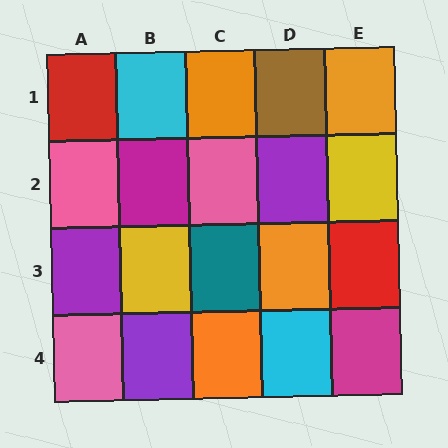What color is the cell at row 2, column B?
Magenta.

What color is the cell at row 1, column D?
Brown.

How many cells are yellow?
2 cells are yellow.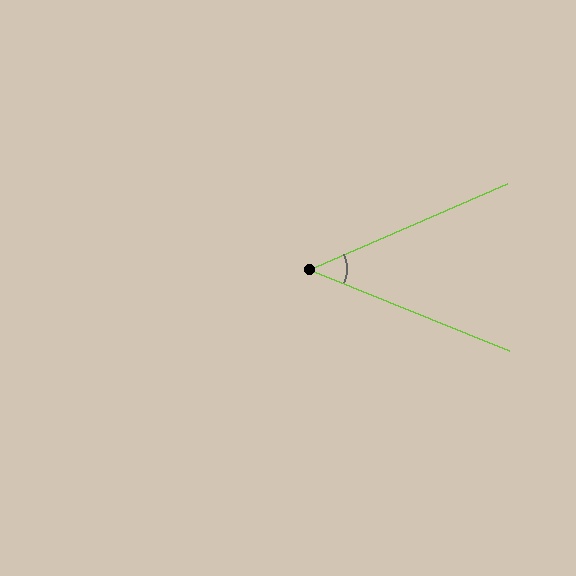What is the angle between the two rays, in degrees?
Approximately 45 degrees.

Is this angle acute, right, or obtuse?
It is acute.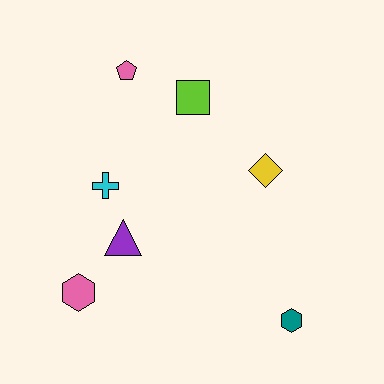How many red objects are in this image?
There are no red objects.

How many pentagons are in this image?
There is 1 pentagon.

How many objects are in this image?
There are 7 objects.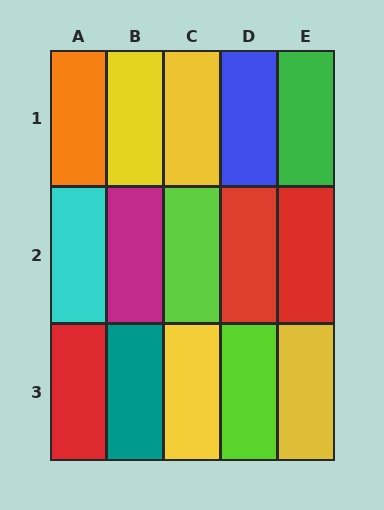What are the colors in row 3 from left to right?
Red, teal, yellow, lime, yellow.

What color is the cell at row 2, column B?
Magenta.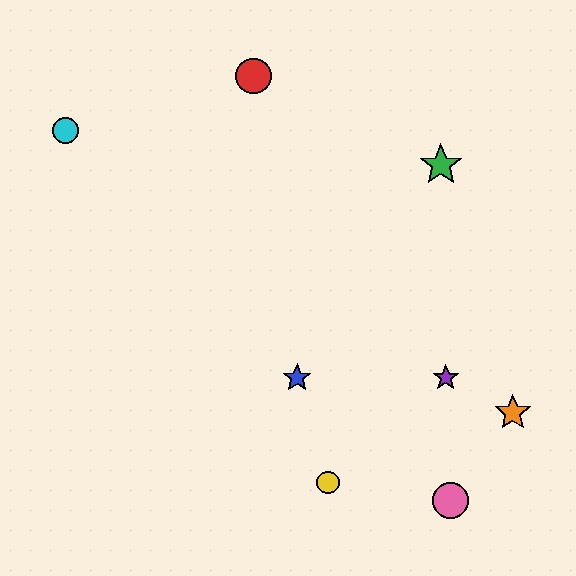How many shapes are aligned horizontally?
2 shapes (the blue star, the purple star) are aligned horizontally.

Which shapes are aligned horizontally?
The blue star, the purple star are aligned horizontally.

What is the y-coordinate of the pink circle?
The pink circle is at y≈501.